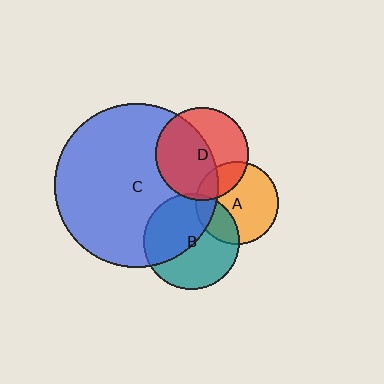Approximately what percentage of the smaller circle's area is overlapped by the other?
Approximately 5%.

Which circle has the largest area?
Circle C (blue).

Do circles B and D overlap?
Yes.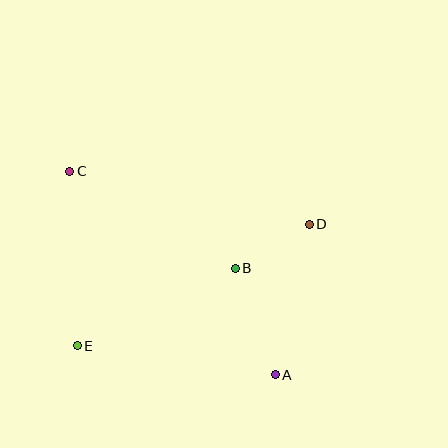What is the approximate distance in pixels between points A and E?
The distance between A and E is approximately 200 pixels.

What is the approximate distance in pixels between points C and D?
The distance between C and D is approximately 245 pixels.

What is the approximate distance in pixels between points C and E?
The distance between C and E is approximately 175 pixels.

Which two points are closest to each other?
Points B and D are closest to each other.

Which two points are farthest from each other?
Points A and C are farthest from each other.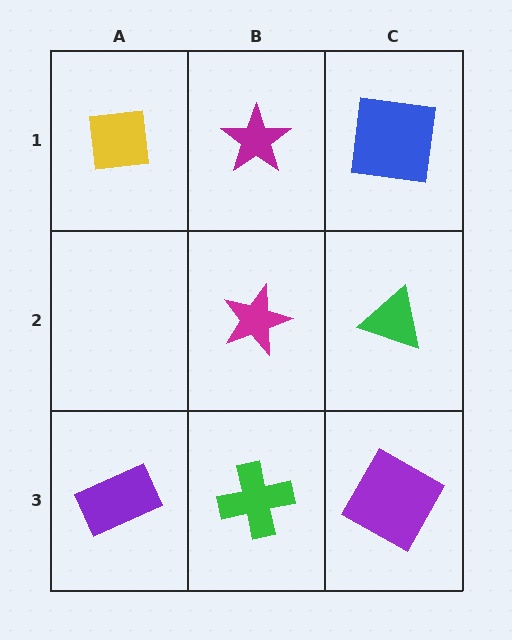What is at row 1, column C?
A blue square.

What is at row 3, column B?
A green cross.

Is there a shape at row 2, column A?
No, that cell is empty.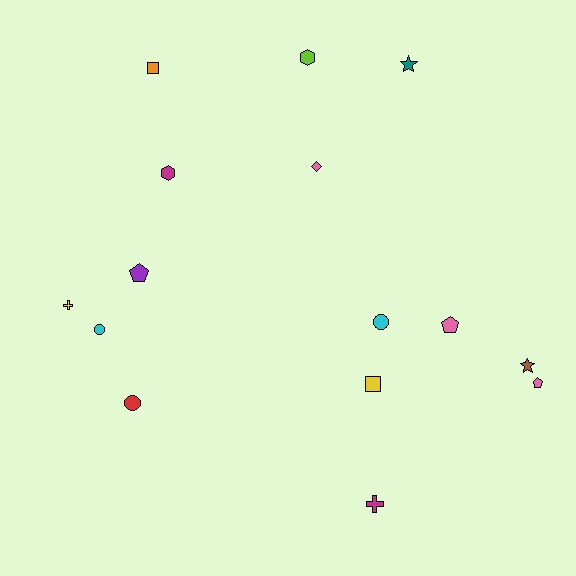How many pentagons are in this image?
There are 3 pentagons.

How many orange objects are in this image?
There is 1 orange object.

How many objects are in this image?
There are 15 objects.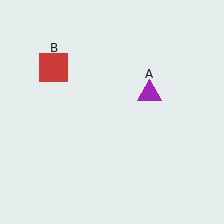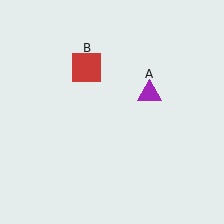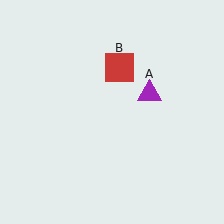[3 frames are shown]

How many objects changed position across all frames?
1 object changed position: red square (object B).